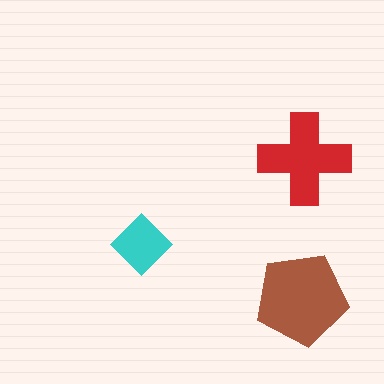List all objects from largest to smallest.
The brown pentagon, the red cross, the cyan diamond.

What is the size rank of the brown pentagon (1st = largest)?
1st.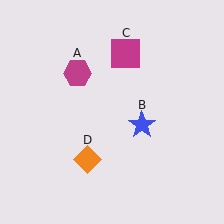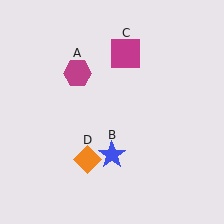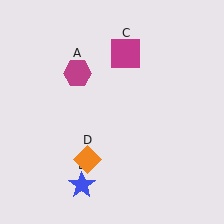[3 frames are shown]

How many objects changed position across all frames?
1 object changed position: blue star (object B).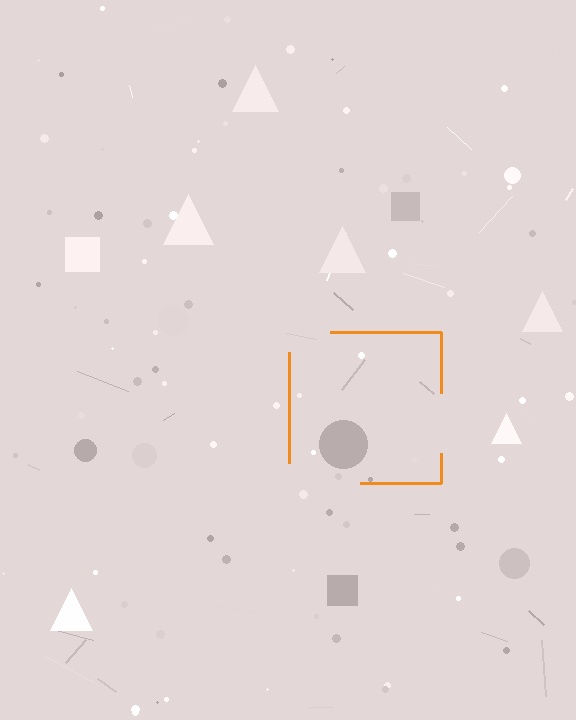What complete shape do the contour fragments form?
The contour fragments form a square.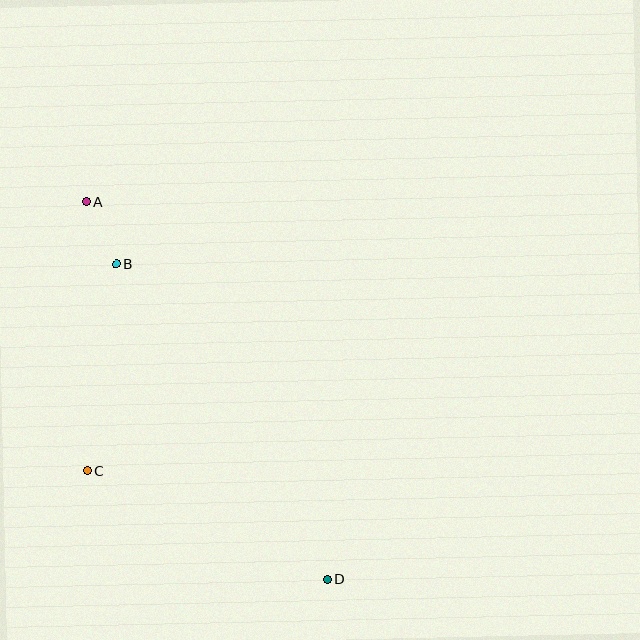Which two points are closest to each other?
Points A and B are closest to each other.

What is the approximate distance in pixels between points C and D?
The distance between C and D is approximately 263 pixels.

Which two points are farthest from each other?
Points A and D are farthest from each other.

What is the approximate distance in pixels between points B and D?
The distance between B and D is approximately 379 pixels.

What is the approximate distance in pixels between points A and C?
The distance between A and C is approximately 269 pixels.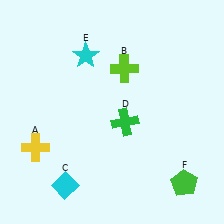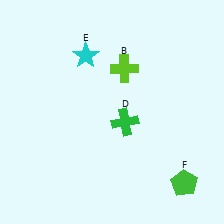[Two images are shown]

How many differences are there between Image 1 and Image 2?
There are 2 differences between the two images.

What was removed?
The yellow cross (A), the cyan diamond (C) were removed in Image 2.